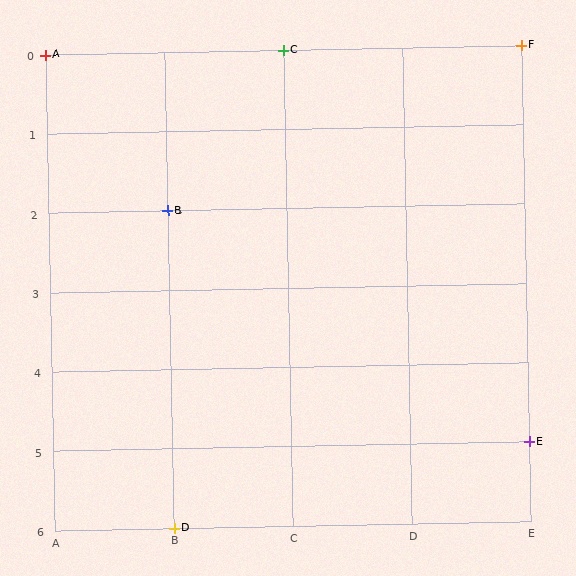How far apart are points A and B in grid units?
Points A and B are 1 column and 2 rows apart (about 2.2 grid units diagonally).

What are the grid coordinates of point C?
Point C is at grid coordinates (C, 0).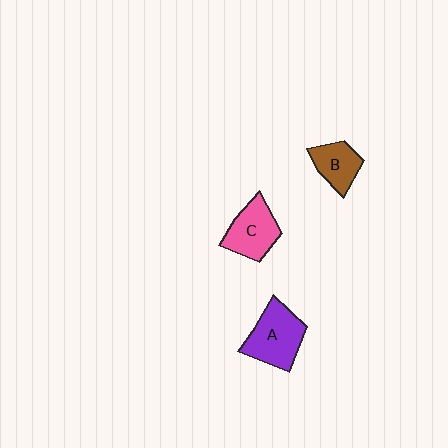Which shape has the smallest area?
Shape B (brown).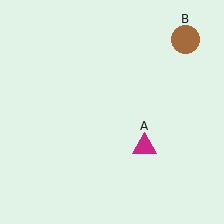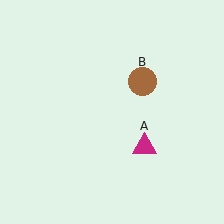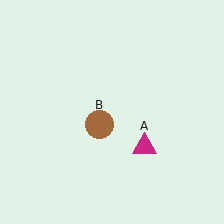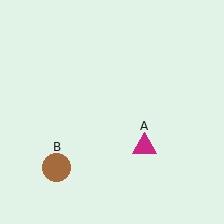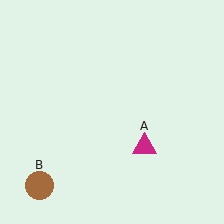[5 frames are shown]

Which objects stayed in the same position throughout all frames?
Magenta triangle (object A) remained stationary.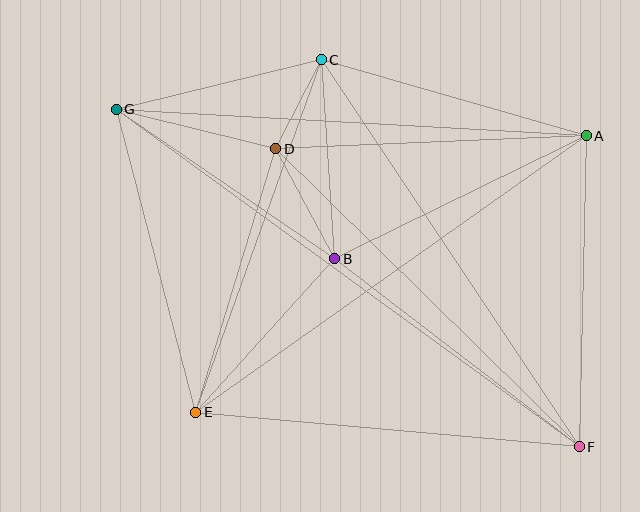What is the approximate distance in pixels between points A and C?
The distance between A and C is approximately 276 pixels.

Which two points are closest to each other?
Points C and D are closest to each other.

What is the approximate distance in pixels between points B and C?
The distance between B and C is approximately 200 pixels.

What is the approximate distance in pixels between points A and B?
The distance between A and B is approximately 280 pixels.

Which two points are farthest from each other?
Points F and G are farthest from each other.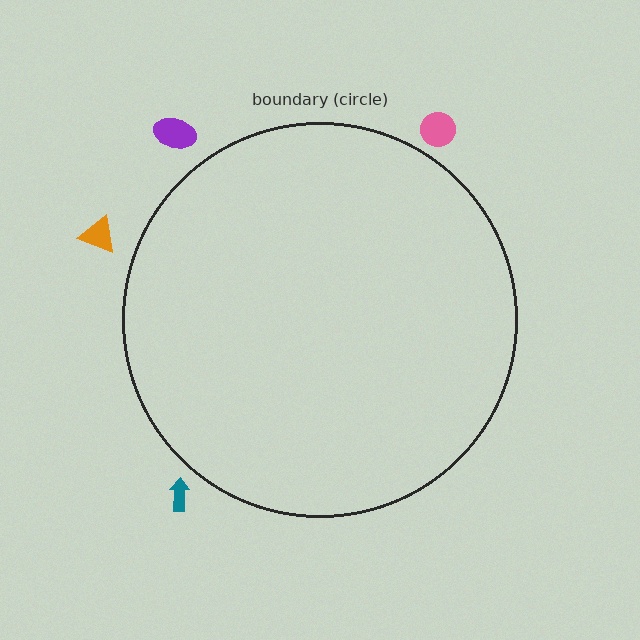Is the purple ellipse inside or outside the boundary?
Outside.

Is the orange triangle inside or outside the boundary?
Outside.